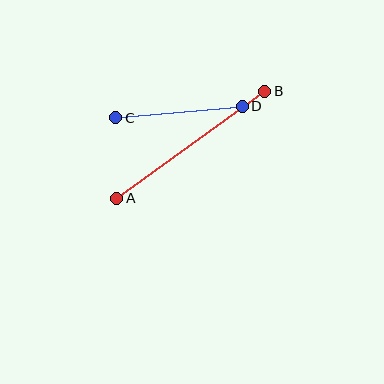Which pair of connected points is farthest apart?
Points A and B are farthest apart.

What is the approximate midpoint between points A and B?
The midpoint is at approximately (191, 145) pixels.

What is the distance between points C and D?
The distance is approximately 127 pixels.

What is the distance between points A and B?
The distance is approximately 183 pixels.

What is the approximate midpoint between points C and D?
The midpoint is at approximately (179, 112) pixels.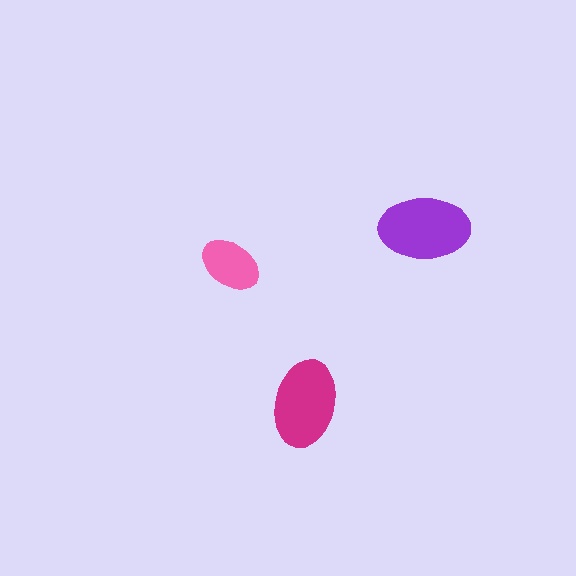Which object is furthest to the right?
The purple ellipse is rightmost.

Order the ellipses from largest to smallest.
the purple one, the magenta one, the pink one.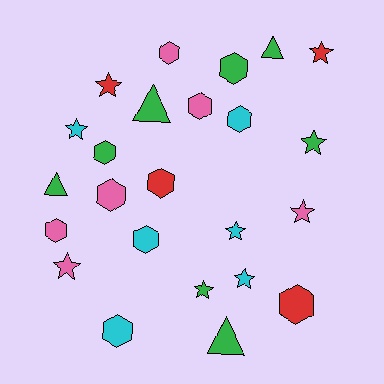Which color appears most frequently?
Green, with 8 objects.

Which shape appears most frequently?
Hexagon, with 11 objects.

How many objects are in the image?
There are 24 objects.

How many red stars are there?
There are 2 red stars.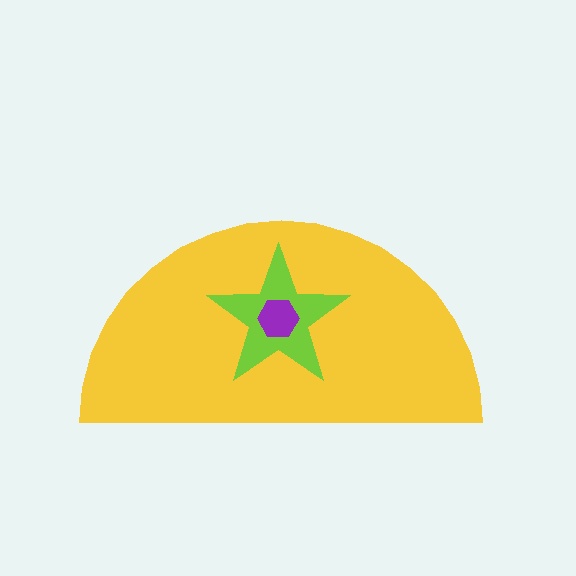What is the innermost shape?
The purple hexagon.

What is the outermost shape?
The yellow semicircle.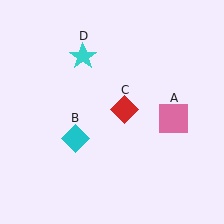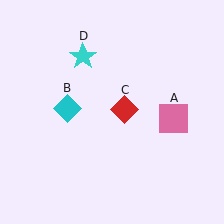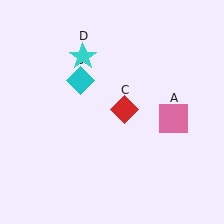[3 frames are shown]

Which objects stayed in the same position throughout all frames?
Pink square (object A) and red diamond (object C) and cyan star (object D) remained stationary.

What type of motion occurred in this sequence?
The cyan diamond (object B) rotated clockwise around the center of the scene.